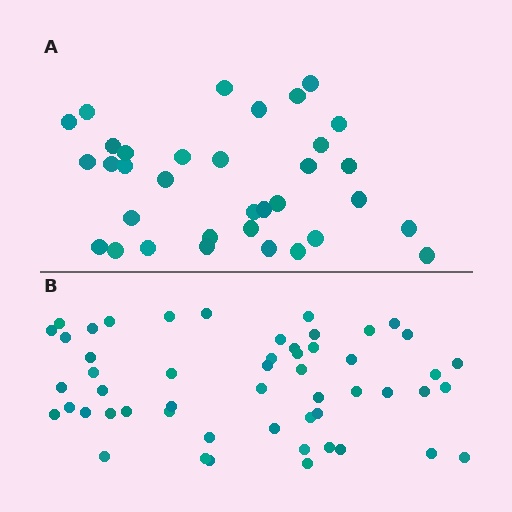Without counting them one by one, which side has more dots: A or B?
Region B (the bottom region) has more dots.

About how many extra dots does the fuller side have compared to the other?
Region B has approximately 20 more dots than region A.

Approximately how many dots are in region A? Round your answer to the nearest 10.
About 30 dots. (The exact count is 34, which rounds to 30.)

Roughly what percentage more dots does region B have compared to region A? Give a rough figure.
About 55% more.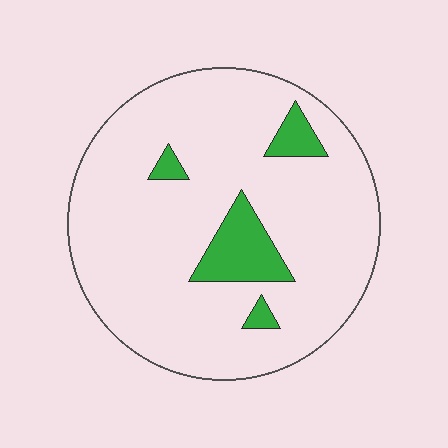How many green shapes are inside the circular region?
4.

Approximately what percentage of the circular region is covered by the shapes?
Approximately 10%.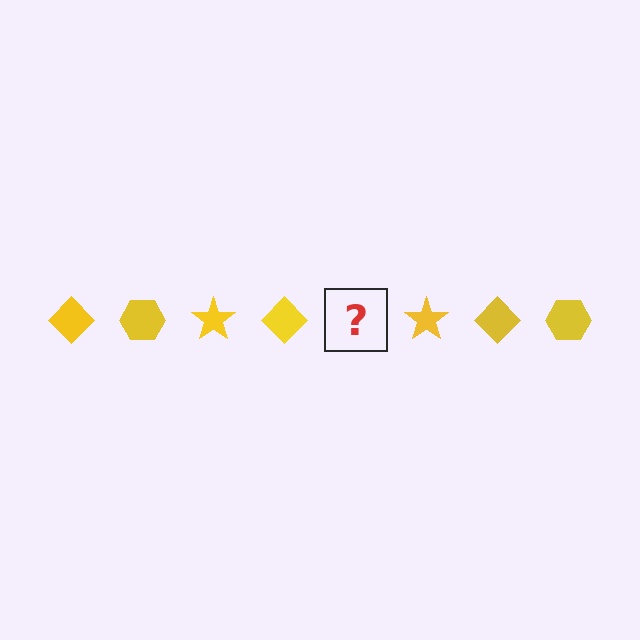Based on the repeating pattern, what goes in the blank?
The blank should be a yellow hexagon.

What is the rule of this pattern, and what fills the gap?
The rule is that the pattern cycles through diamond, hexagon, star shapes in yellow. The gap should be filled with a yellow hexagon.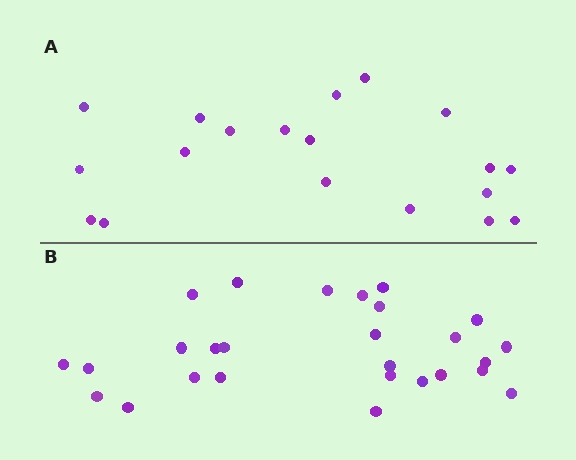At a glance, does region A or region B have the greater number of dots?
Region B (the bottom region) has more dots.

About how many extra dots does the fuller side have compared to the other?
Region B has roughly 8 or so more dots than region A.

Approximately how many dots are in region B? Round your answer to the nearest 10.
About 30 dots. (The exact count is 27, which rounds to 30.)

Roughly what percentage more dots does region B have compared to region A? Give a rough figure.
About 40% more.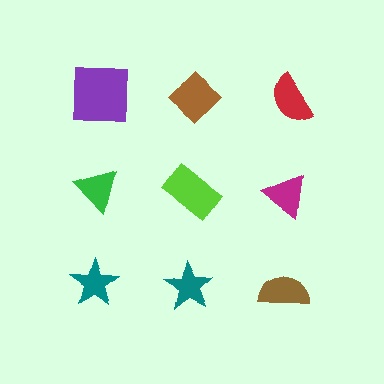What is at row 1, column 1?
A purple square.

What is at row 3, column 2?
A teal star.